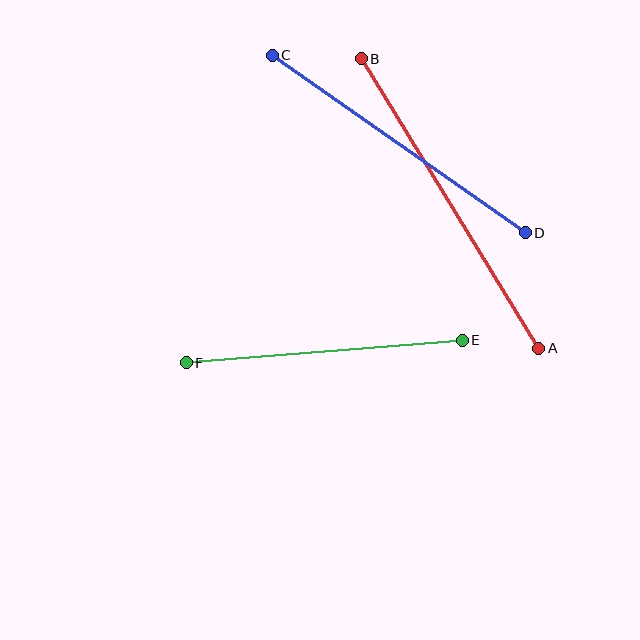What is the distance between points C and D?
The distance is approximately 309 pixels.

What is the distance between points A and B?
The distance is approximately 340 pixels.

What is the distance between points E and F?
The distance is approximately 277 pixels.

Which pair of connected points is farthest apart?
Points A and B are farthest apart.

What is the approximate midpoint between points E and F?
The midpoint is at approximately (324, 352) pixels.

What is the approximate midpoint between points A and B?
The midpoint is at approximately (450, 203) pixels.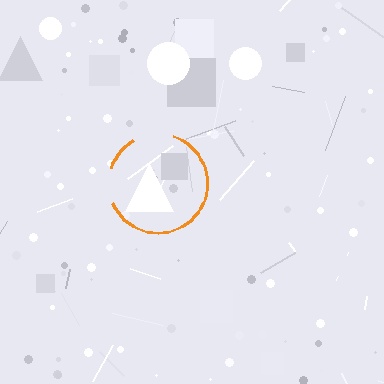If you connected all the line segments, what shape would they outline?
They would outline a circle.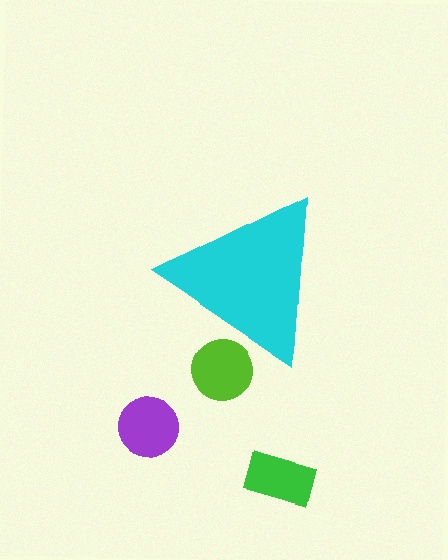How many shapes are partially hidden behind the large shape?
1 shape is partially hidden.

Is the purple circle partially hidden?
No, the purple circle is fully visible.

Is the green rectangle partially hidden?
No, the green rectangle is fully visible.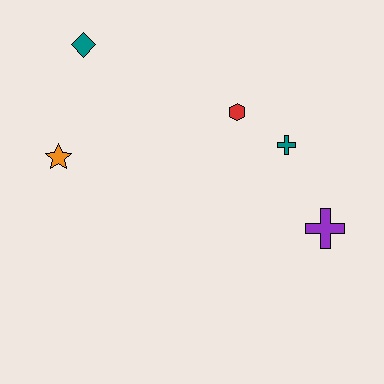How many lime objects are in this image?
There are no lime objects.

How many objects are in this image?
There are 5 objects.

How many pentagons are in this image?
There are no pentagons.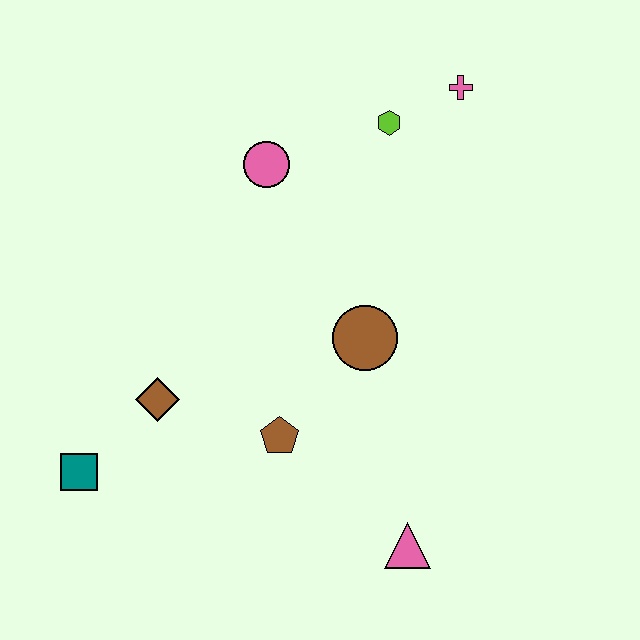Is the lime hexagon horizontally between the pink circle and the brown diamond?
No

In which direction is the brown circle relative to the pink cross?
The brown circle is below the pink cross.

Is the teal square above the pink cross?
No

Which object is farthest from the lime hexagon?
The teal square is farthest from the lime hexagon.